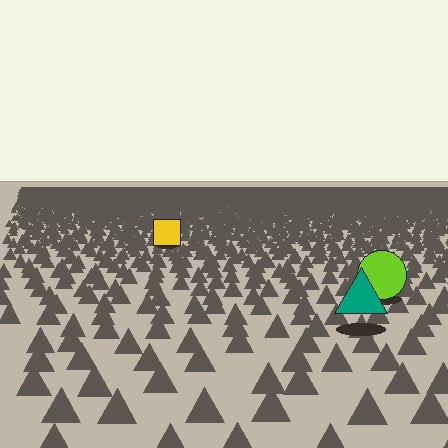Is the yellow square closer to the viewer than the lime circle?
No. The lime circle is closer — you can tell from the texture gradient: the ground texture is coarser near it.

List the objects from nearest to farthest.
From nearest to farthest: the teal triangle, the lime circle, the yellow square.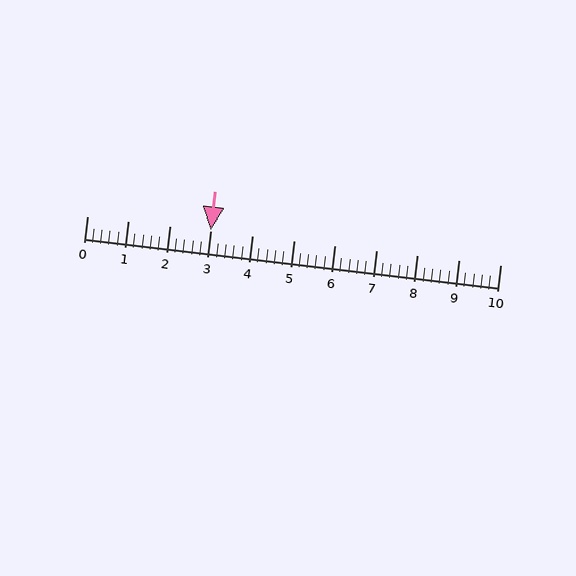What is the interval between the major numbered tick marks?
The major tick marks are spaced 1 units apart.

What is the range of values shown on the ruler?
The ruler shows values from 0 to 10.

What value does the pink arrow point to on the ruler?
The pink arrow points to approximately 3.0.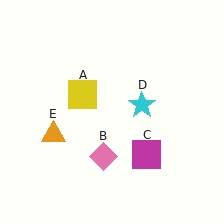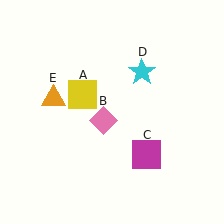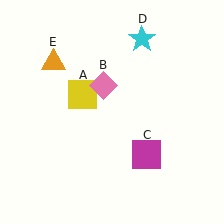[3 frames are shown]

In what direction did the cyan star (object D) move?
The cyan star (object D) moved up.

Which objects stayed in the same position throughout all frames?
Yellow square (object A) and magenta square (object C) remained stationary.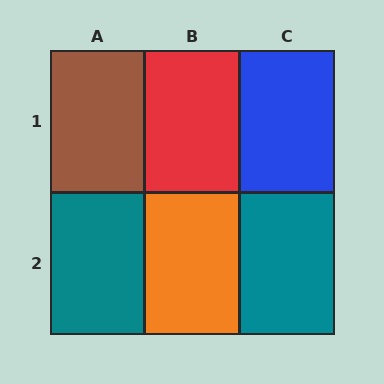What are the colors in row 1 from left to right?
Brown, red, blue.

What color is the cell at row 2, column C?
Teal.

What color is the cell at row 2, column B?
Orange.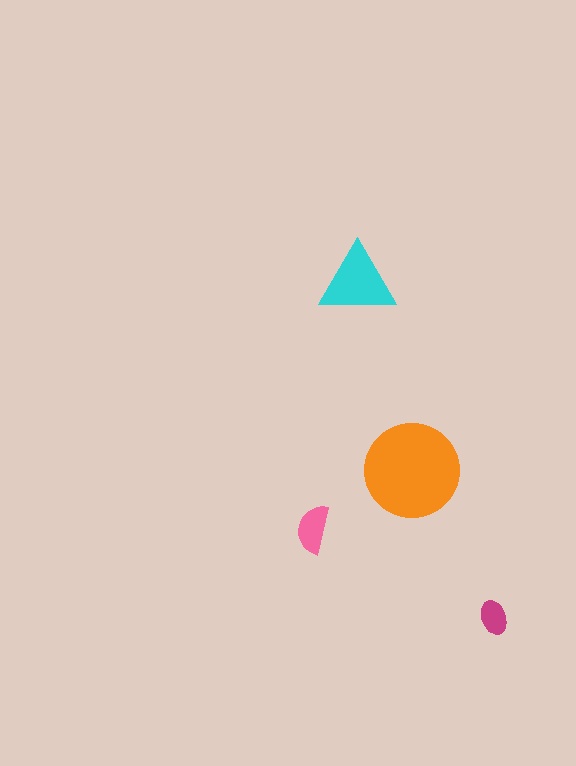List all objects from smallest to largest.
The magenta ellipse, the pink semicircle, the cyan triangle, the orange circle.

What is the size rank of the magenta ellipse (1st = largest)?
4th.